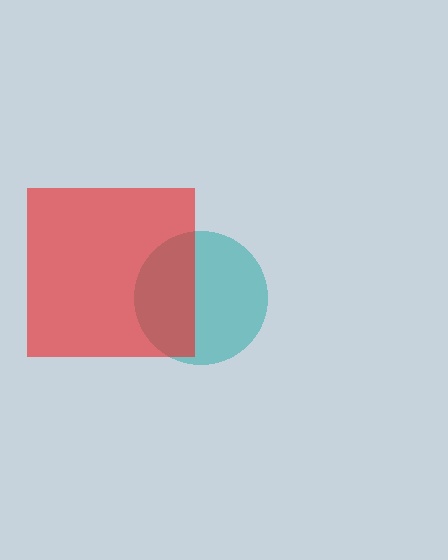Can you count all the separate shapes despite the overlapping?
Yes, there are 2 separate shapes.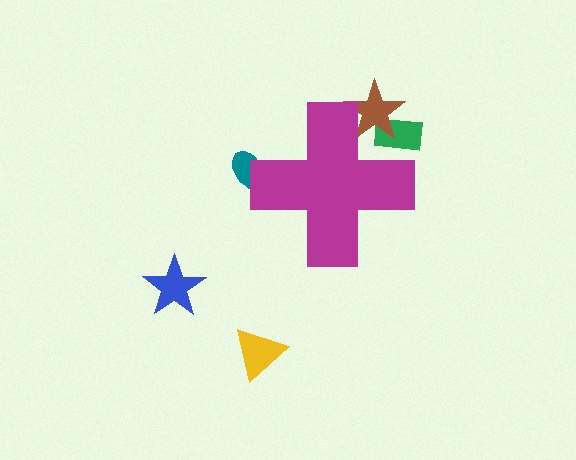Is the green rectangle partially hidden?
Yes, the green rectangle is partially hidden behind the magenta cross.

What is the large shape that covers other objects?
A magenta cross.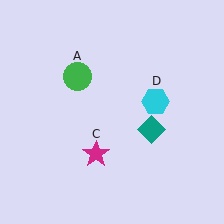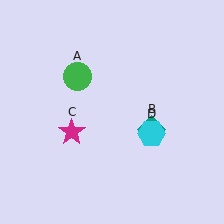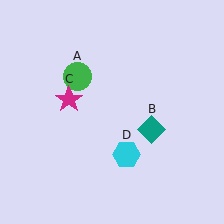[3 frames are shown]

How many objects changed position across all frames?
2 objects changed position: magenta star (object C), cyan hexagon (object D).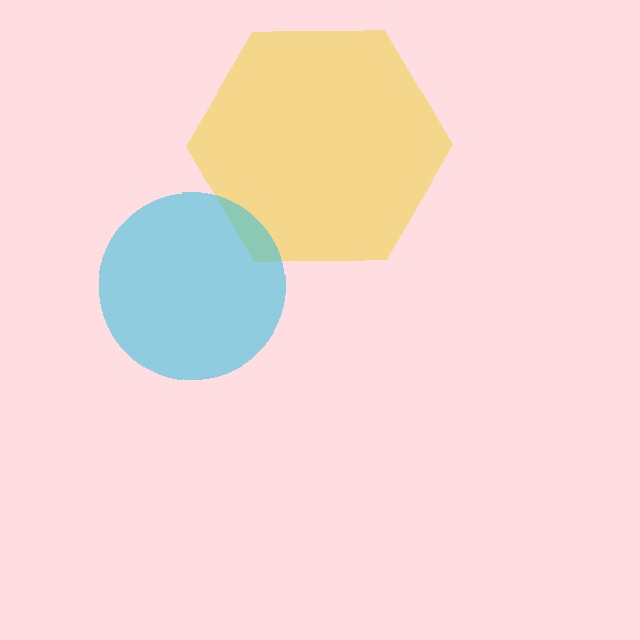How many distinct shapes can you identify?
There are 2 distinct shapes: a yellow hexagon, a cyan circle.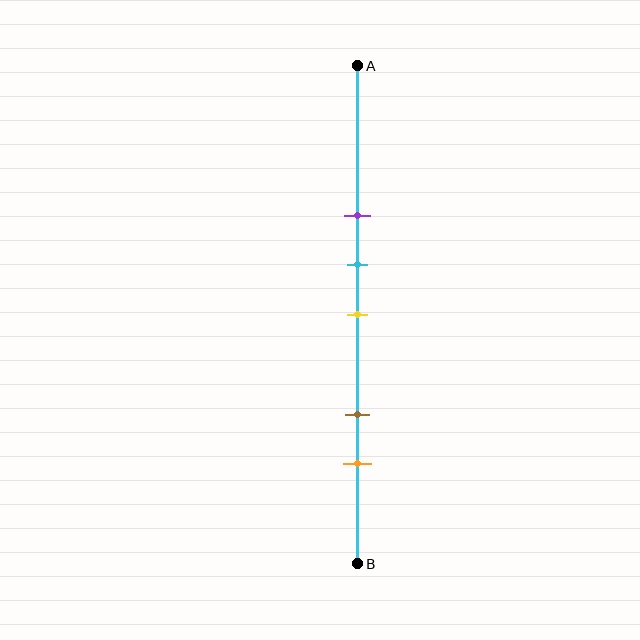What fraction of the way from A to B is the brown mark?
The brown mark is approximately 70% (0.7) of the way from A to B.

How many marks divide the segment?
There are 5 marks dividing the segment.